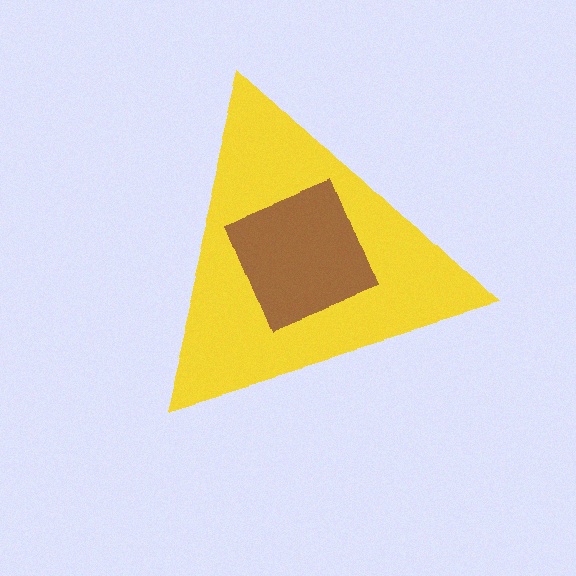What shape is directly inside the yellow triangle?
The brown square.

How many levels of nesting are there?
2.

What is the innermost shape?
The brown square.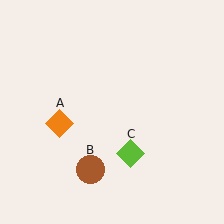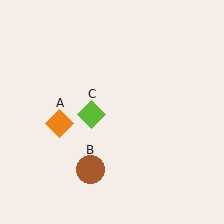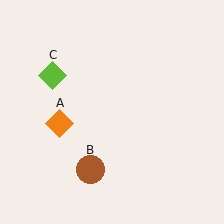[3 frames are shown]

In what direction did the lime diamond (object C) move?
The lime diamond (object C) moved up and to the left.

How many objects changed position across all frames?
1 object changed position: lime diamond (object C).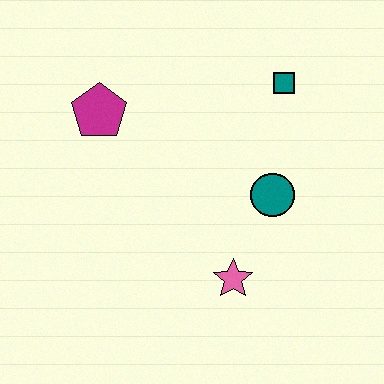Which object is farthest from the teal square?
The pink star is farthest from the teal square.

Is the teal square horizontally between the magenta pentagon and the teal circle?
No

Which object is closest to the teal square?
The teal circle is closest to the teal square.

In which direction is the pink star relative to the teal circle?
The pink star is below the teal circle.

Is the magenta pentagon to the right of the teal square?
No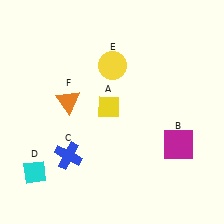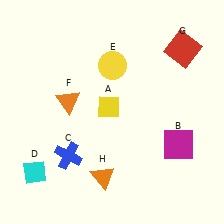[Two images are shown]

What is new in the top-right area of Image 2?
A red square (G) was added in the top-right area of Image 2.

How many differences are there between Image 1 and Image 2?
There are 2 differences between the two images.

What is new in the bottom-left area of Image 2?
An orange triangle (H) was added in the bottom-left area of Image 2.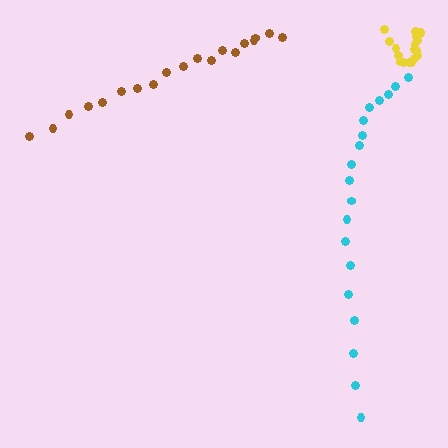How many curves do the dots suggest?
There are 3 distinct paths.